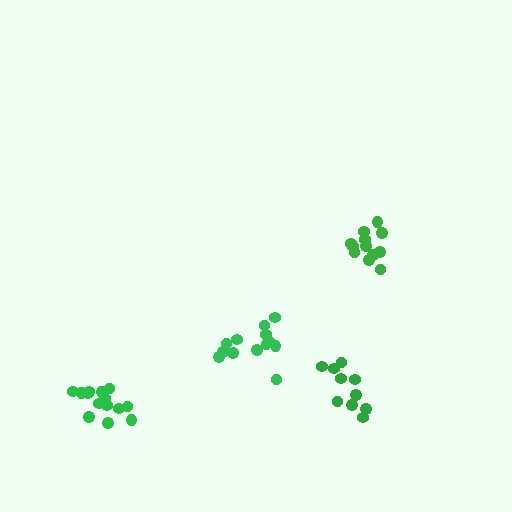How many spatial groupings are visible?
There are 4 spatial groupings.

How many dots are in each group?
Group 1: 10 dots, Group 2: 14 dots, Group 3: 12 dots, Group 4: 13 dots (49 total).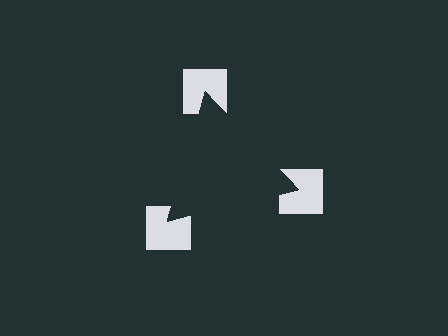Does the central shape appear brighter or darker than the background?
It typically appears slightly darker than the background, even though no actual brightness change is drawn.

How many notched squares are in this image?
There are 3 — one at each vertex of the illusory triangle.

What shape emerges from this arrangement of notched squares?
An illusory triangle — its edges are inferred from the aligned wedge cuts in the notched squares, not physically drawn.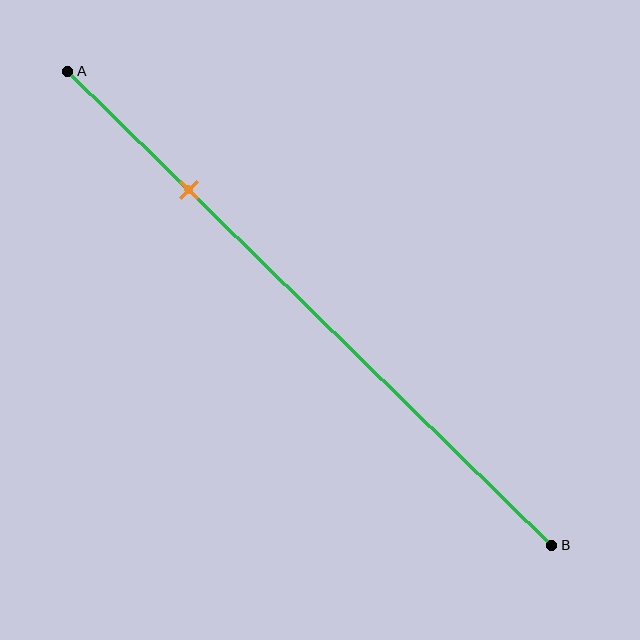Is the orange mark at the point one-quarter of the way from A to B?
Yes, the mark is approximately at the one-quarter point.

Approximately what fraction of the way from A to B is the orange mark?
The orange mark is approximately 25% of the way from A to B.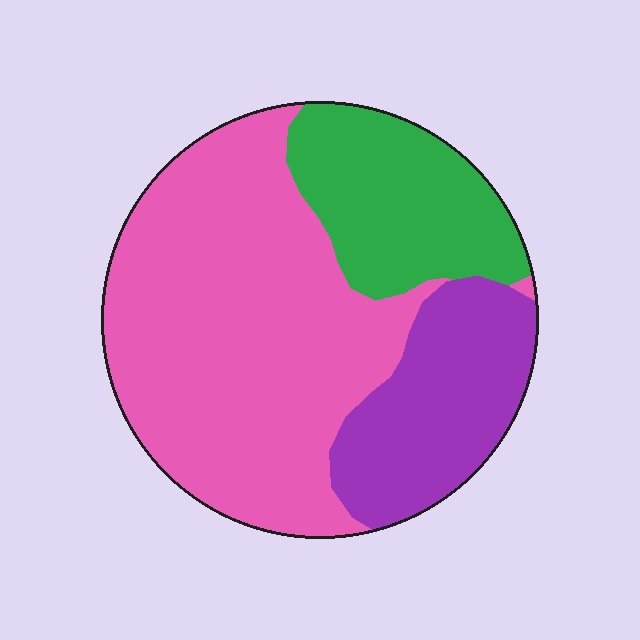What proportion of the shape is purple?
Purple takes up less than a quarter of the shape.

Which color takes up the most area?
Pink, at roughly 55%.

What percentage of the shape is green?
Green takes up less than a quarter of the shape.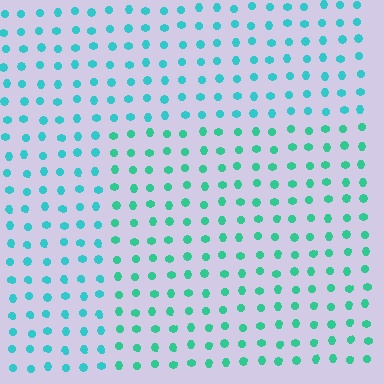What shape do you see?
I see a rectangle.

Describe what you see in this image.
The image is filled with small cyan elements in a uniform arrangement. A rectangle-shaped region is visible where the elements are tinted to a slightly different hue, forming a subtle color boundary.